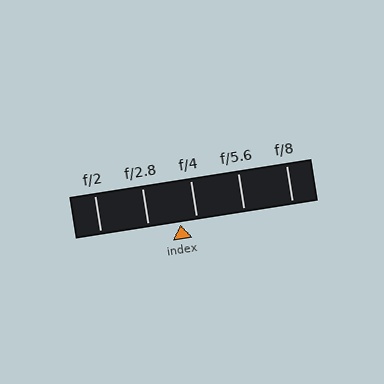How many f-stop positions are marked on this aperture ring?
There are 5 f-stop positions marked.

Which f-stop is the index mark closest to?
The index mark is closest to f/4.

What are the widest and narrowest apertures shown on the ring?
The widest aperture shown is f/2 and the narrowest is f/8.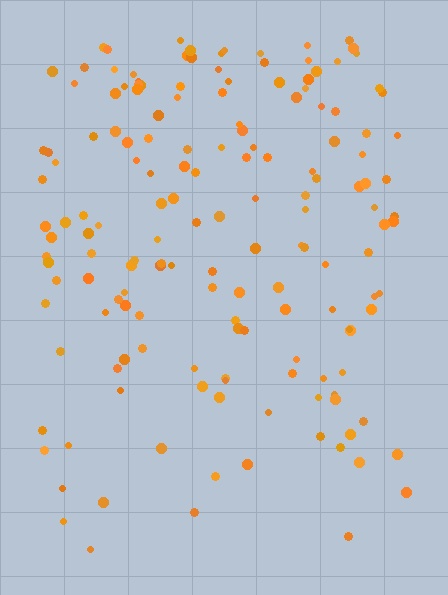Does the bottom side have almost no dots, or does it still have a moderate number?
Still a moderate number, just noticeably fewer than the top.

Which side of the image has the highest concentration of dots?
The top.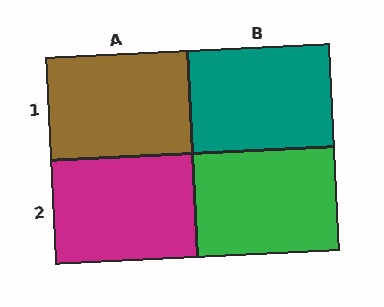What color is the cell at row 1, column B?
Teal.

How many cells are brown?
1 cell is brown.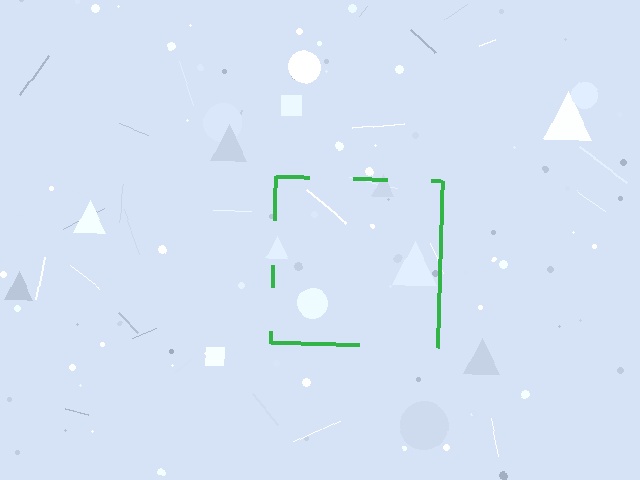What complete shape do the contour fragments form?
The contour fragments form a square.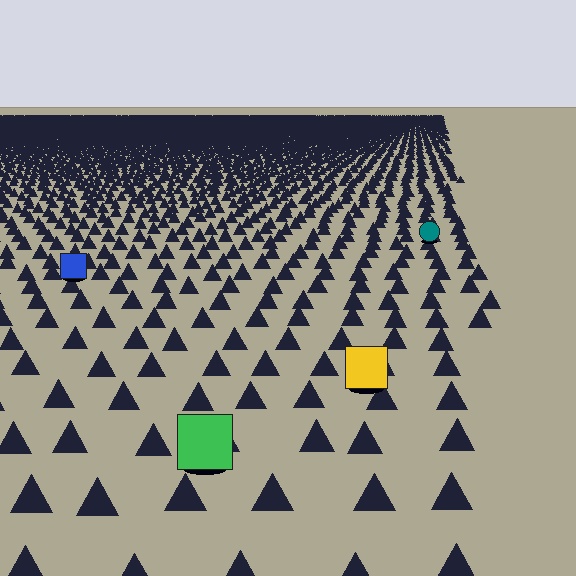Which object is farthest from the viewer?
The teal circle is farthest from the viewer. It appears smaller and the ground texture around it is denser.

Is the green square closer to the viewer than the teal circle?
Yes. The green square is closer — you can tell from the texture gradient: the ground texture is coarser near it.